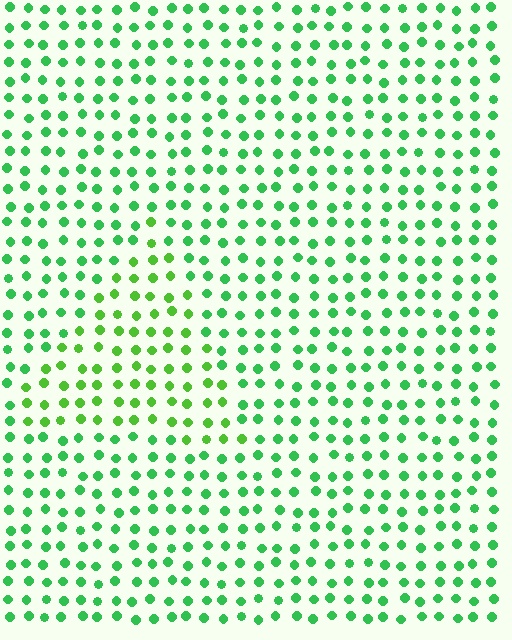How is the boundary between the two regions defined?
The boundary is defined purely by a slight shift in hue (about 25 degrees). Spacing, size, and orientation are identical on both sides.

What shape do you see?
I see a triangle.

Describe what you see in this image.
The image is filled with small green elements in a uniform arrangement. A triangle-shaped region is visible where the elements are tinted to a slightly different hue, forming a subtle color boundary.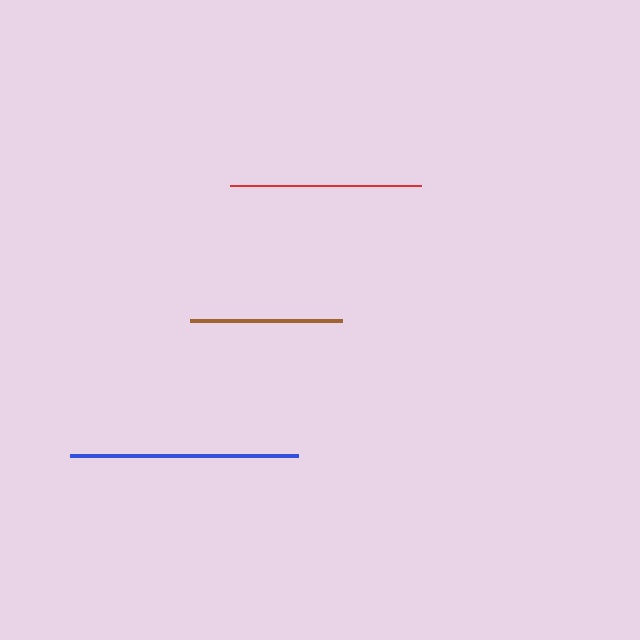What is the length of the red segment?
The red segment is approximately 190 pixels long.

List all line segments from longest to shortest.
From longest to shortest: blue, red, brown.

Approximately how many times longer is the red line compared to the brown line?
The red line is approximately 1.3 times the length of the brown line.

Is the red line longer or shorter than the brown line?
The red line is longer than the brown line.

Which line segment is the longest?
The blue line is the longest at approximately 228 pixels.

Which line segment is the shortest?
The brown line is the shortest at approximately 152 pixels.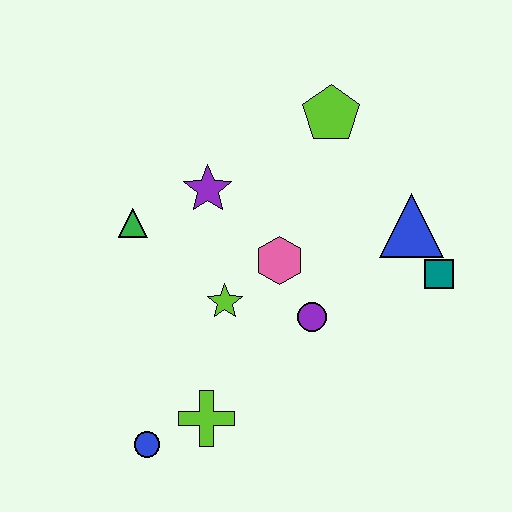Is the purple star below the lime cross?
No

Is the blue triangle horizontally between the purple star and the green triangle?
No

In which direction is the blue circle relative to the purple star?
The blue circle is below the purple star.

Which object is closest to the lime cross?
The blue circle is closest to the lime cross.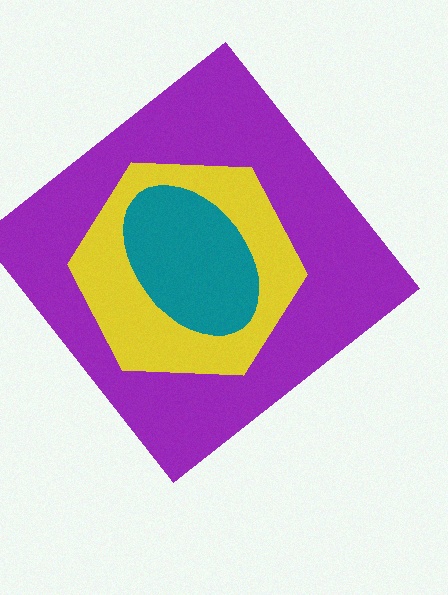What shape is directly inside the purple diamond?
The yellow hexagon.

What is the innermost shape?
The teal ellipse.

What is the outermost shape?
The purple diamond.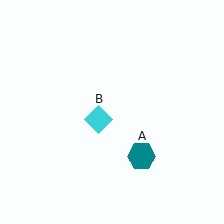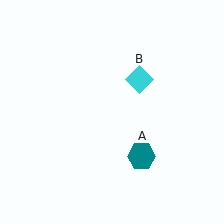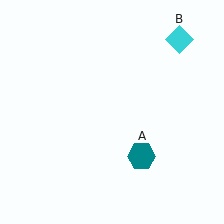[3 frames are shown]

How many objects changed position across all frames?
1 object changed position: cyan diamond (object B).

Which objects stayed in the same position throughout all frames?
Teal hexagon (object A) remained stationary.